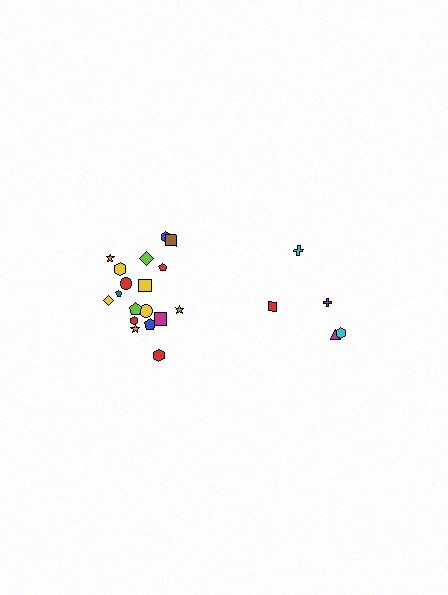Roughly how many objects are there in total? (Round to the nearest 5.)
Roughly 25 objects in total.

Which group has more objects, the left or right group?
The left group.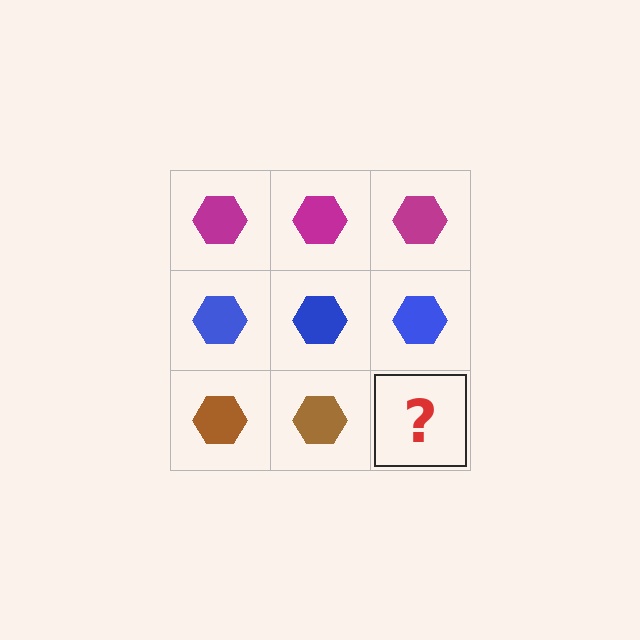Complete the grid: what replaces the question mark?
The question mark should be replaced with a brown hexagon.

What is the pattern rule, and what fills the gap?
The rule is that each row has a consistent color. The gap should be filled with a brown hexagon.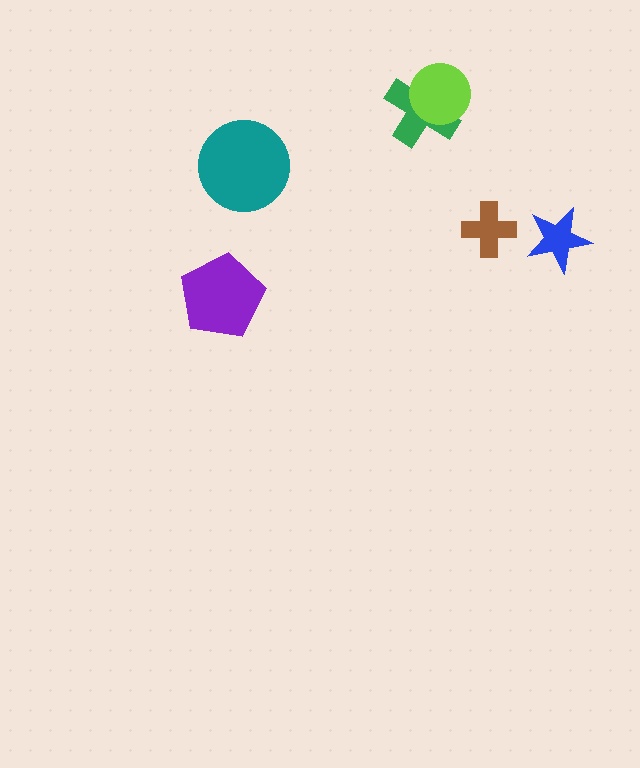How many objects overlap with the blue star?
0 objects overlap with the blue star.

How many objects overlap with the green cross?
1 object overlaps with the green cross.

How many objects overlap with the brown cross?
0 objects overlap with the brown cross.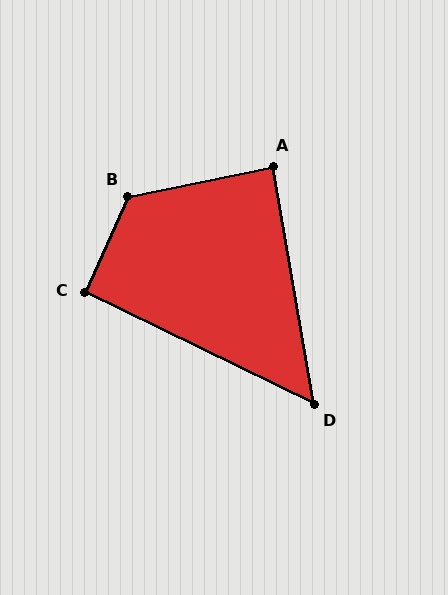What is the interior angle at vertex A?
Approximately 88 degrees (approximately right).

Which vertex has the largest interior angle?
B, at approximately 126 degrees.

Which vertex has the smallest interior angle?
D, at approximately 54 degrees.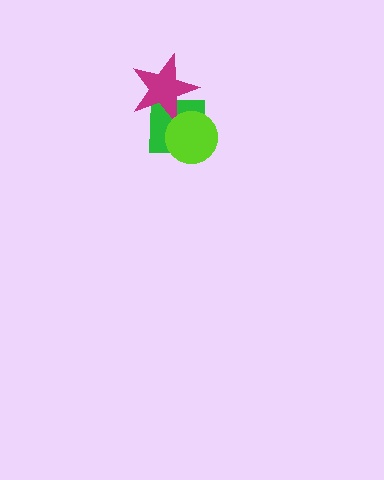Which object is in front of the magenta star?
The lime circle is in front of the magenta star.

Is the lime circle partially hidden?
No, no other shape covers it.